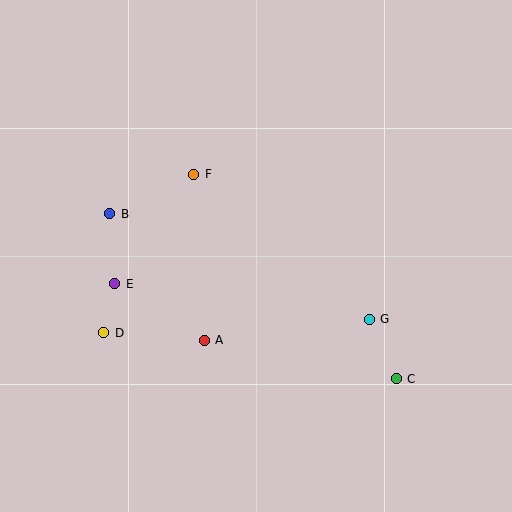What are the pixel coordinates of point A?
Point A is at (204, 340).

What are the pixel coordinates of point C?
Point C is at (396, 379).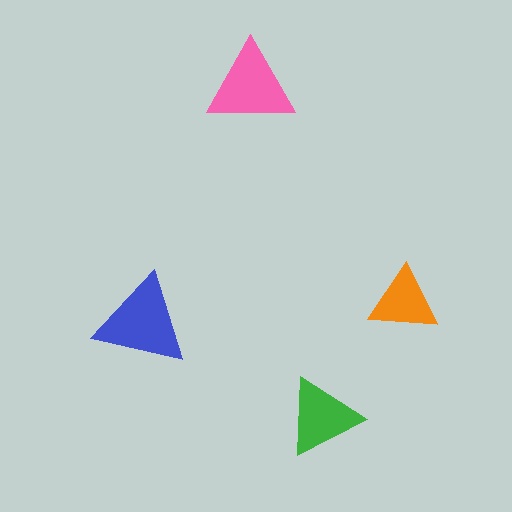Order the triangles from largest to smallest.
the blue one, the pink one, the green one, the orange one.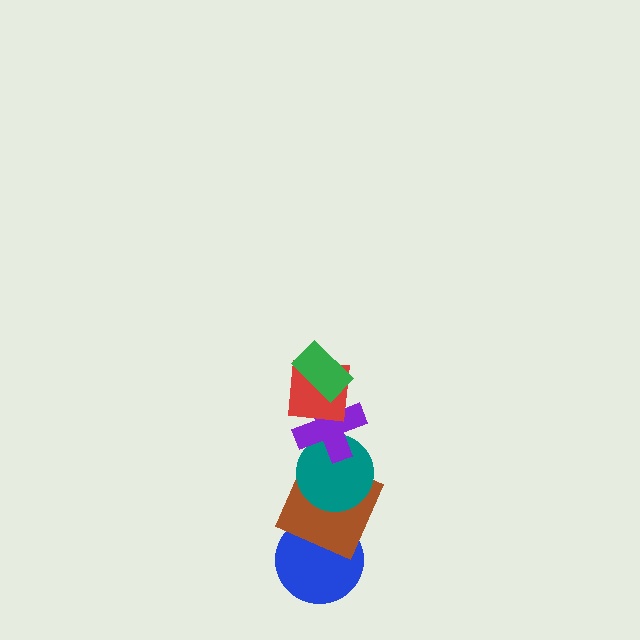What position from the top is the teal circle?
The teal circle is 4th from the top.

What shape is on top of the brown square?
The teal circle is on top of the brown square.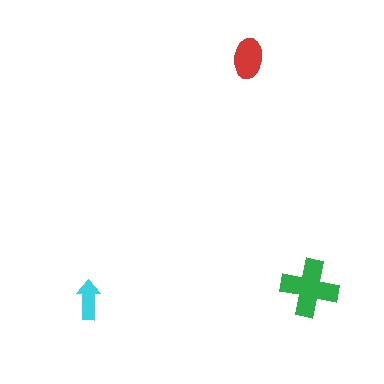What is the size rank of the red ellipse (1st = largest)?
2nd.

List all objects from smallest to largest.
The cyan arrow, the red ellipse, the green cross.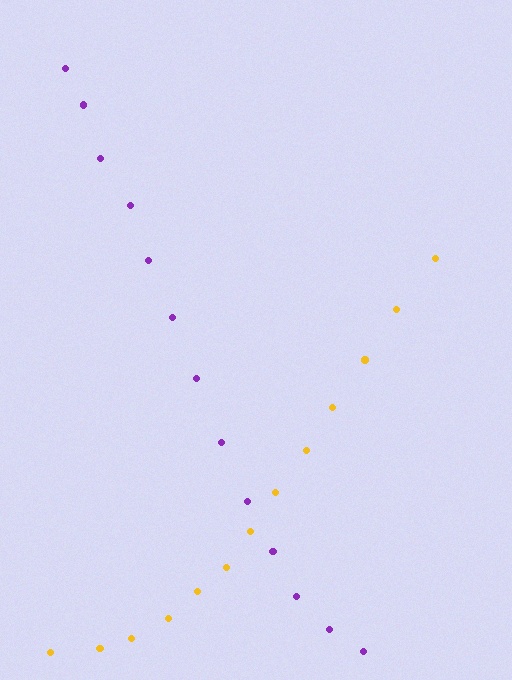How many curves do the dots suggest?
There are 2 distinct paths.